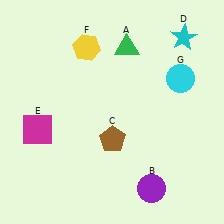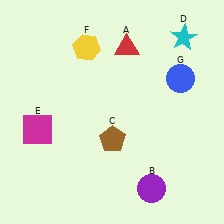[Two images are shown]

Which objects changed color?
A changed from green to red. G changed from cyan to blue.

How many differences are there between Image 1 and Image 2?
There are 2 differences between the two images.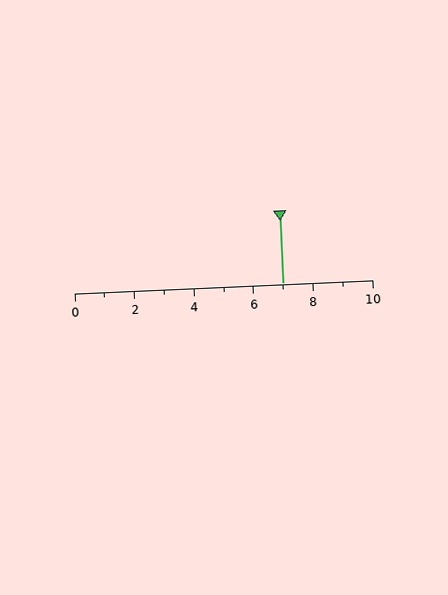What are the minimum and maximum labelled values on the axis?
The axis runs from 0 to 10.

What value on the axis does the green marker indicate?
The marker indicates approximately 7.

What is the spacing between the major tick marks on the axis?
The major ticks are spaced 2 apart.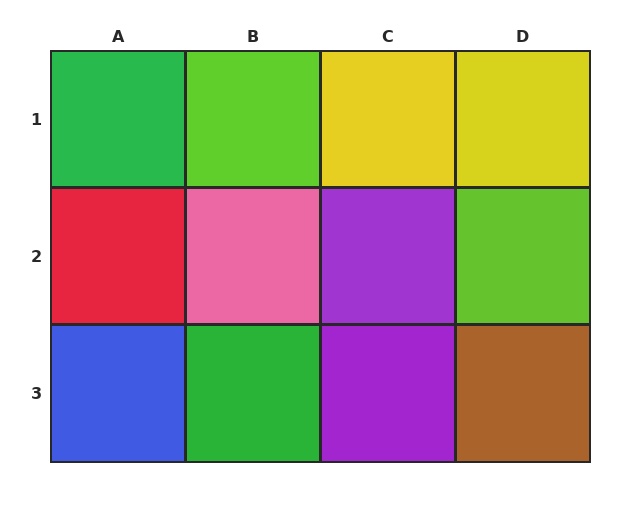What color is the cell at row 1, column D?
Yellow.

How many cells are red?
1 cell is red.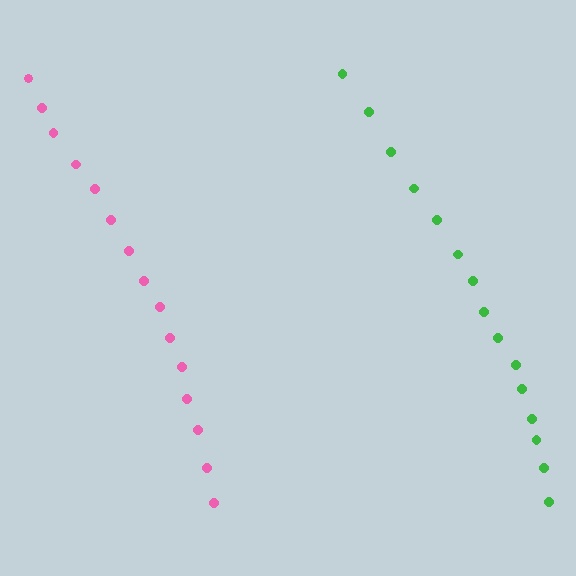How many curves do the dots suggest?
There are 2 distinct paths.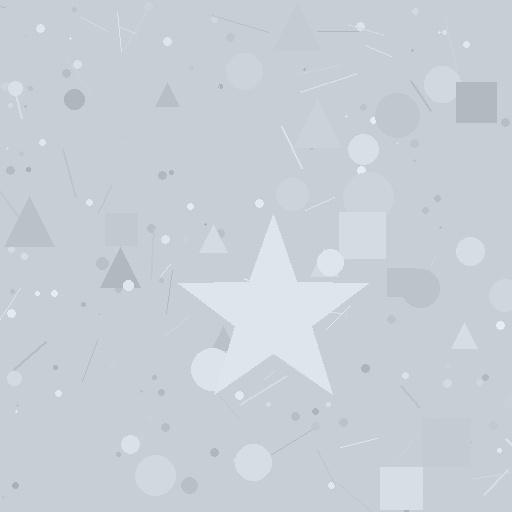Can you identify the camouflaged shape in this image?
The camouflaged shape is a star.